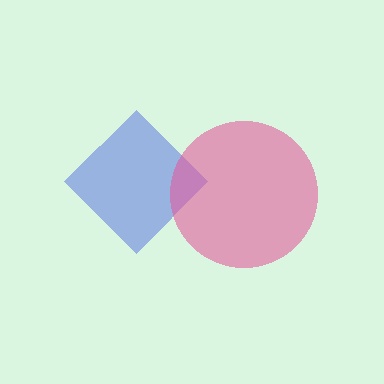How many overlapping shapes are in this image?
There are 2 overlapping shapes in the image.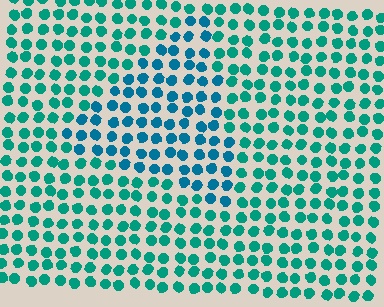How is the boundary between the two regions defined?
The boundary is defined purely by a slight shift in hue (about 27 degrees). Spacing, size, and orientation are identical on both sides.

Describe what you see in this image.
The image is filled with small teal elements in a uniform arrangement. A triangle-shaped region is visible where the elements are tinted to a slightly different hue, forming a subtle color boundary.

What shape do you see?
I see a triangle.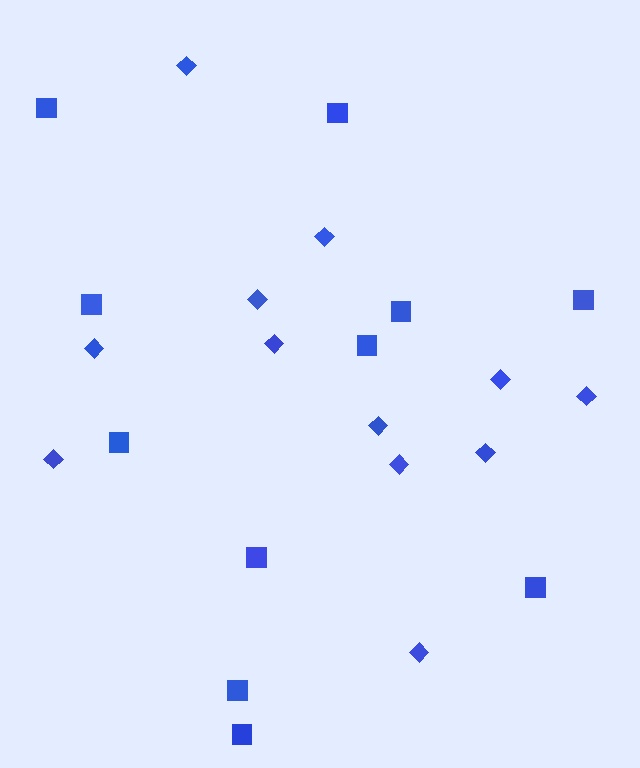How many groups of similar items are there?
There are 2 groups: one group of squares (11) and one group of diamonds (12).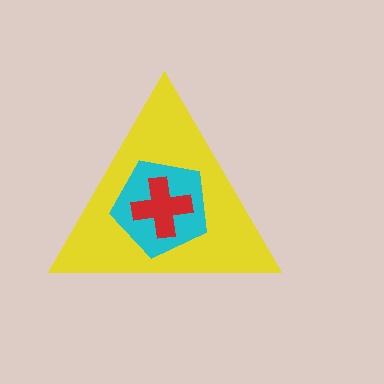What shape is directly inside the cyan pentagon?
The red cross.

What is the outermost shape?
The yellow triangle.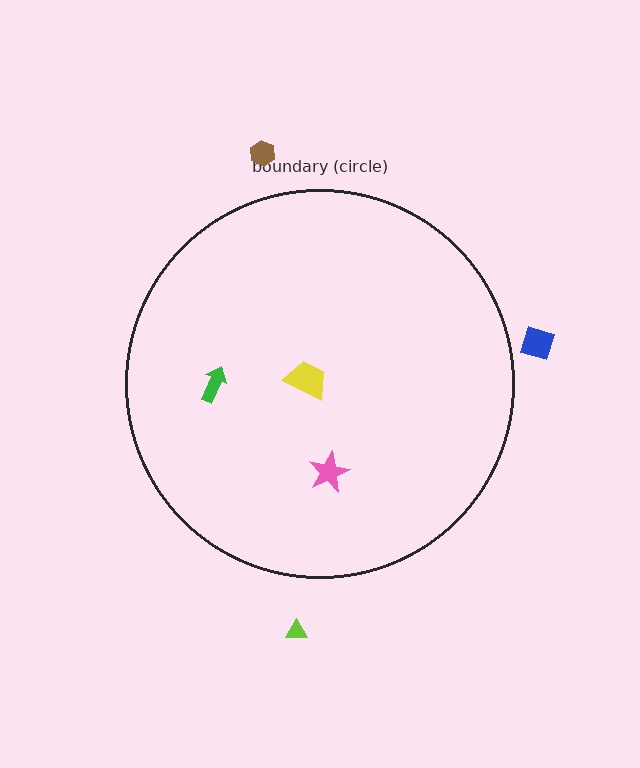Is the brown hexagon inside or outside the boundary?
Outside.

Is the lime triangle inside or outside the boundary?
Outside.